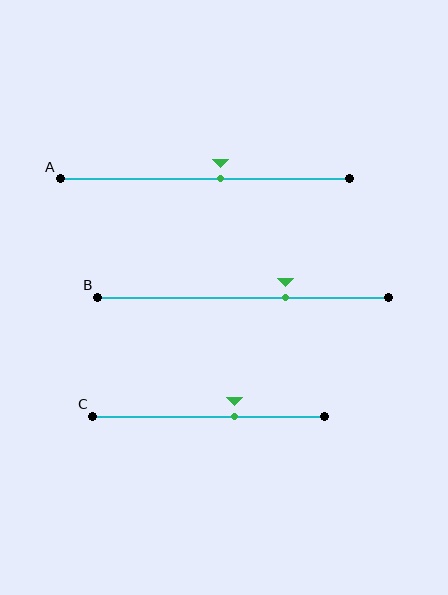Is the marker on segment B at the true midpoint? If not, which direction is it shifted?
No, the marker on segment B is shifted to the right by about 15% of the segment length.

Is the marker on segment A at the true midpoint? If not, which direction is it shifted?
No, the marker on segment A is shifted to the right by about 5% of the segment length.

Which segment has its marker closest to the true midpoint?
Segment A has its marker closest to the true midpoint.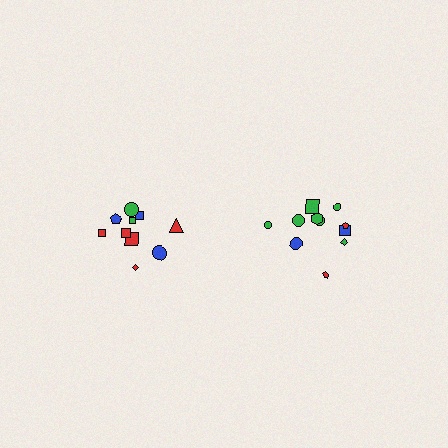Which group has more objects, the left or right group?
The right group.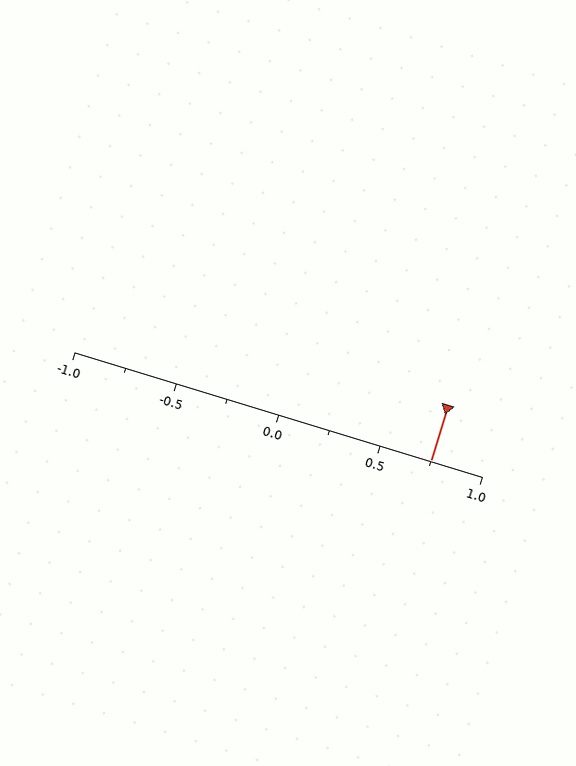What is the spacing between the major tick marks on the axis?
The major ticks are spaced 0.5 apart.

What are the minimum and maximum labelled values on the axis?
The axis runs from -1.0 to 1.0.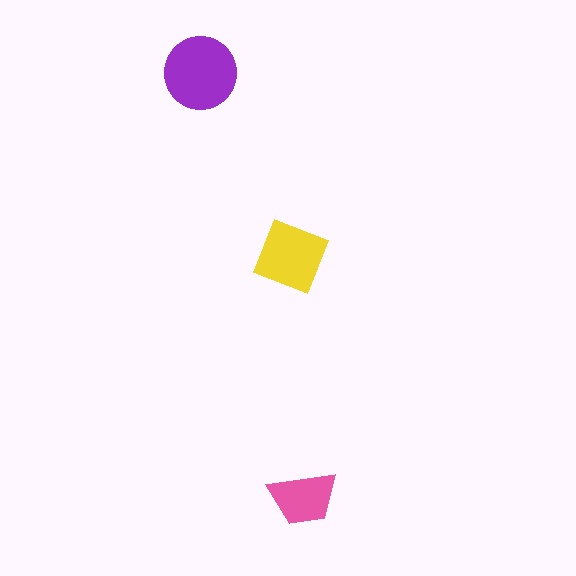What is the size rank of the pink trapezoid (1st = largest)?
3rd.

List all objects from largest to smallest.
The purple circle, the yellow diamond, the pink trapezoid.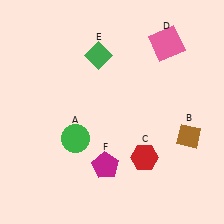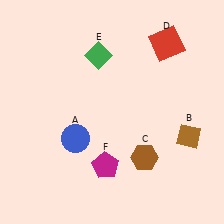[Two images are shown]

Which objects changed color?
A changed from green to blue. C changed from red to brown. D changed from pink to red.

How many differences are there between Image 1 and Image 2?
There are 3 differences between the two images.